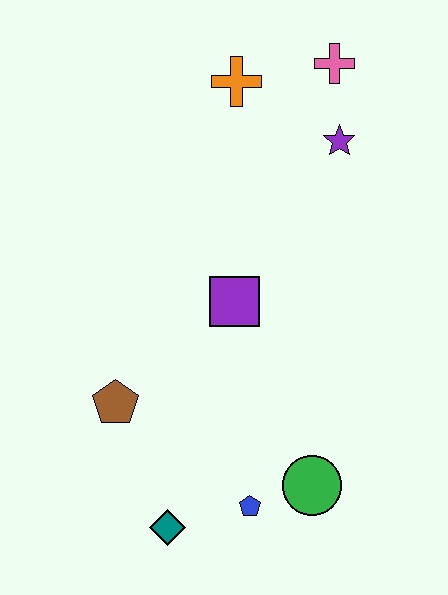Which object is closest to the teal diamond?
The blue pentagon is closest to the teal diamond.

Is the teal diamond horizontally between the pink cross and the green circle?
No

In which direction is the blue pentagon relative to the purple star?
The blue pentagon is below the purple star.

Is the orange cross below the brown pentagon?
No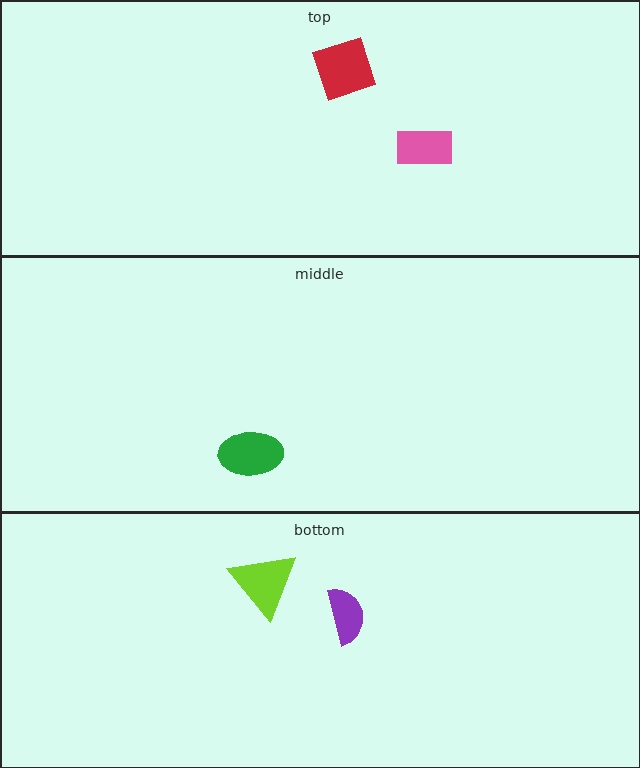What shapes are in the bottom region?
The purple semicircle, the lime triangle.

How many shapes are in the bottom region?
2.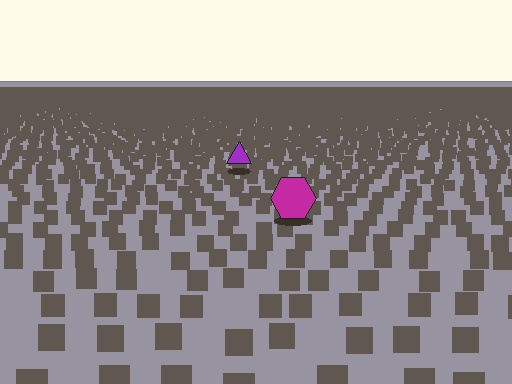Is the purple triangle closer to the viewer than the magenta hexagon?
No. The magenta hexagon is closer — you can tell from the texture gradient: the ground texture is coarser near it.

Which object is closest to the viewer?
The magenta hexagon is closest. The texture marks near it are larger and more spread out.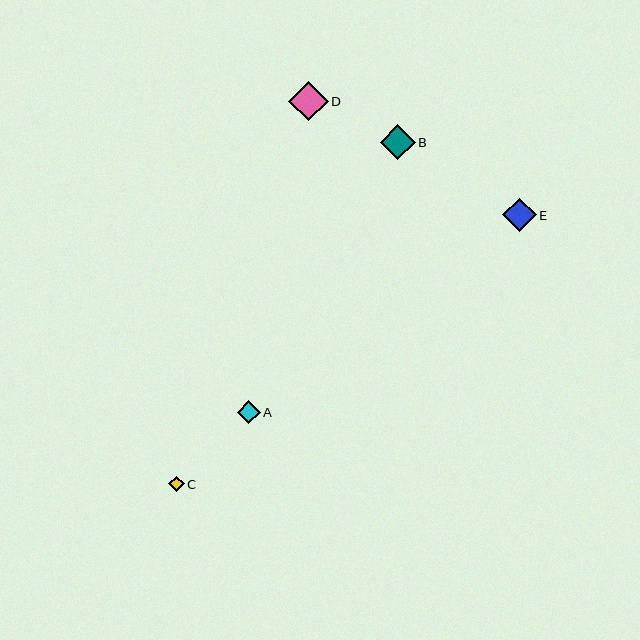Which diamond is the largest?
Diamond D is the largest with a size of approximately 40 pixels.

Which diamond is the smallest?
Diamond C is the smallest with a size of approximately 16 pixels.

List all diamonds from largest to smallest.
From largest to smallest: D, B, E, A, C.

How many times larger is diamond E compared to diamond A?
Diamond E is approximately 1.5 times the size of diamond A.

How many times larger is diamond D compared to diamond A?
Diamond D is approximately 1.8 times the size of diamond A.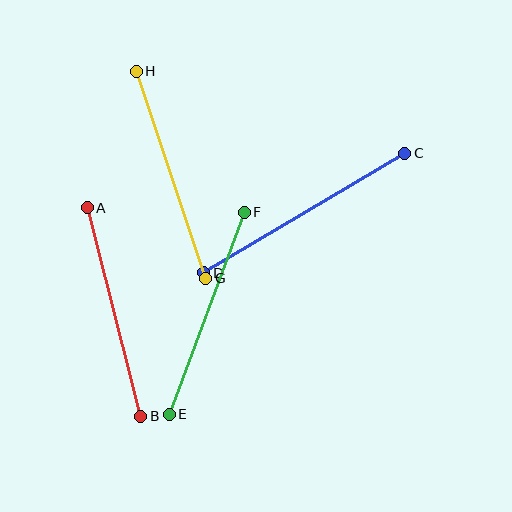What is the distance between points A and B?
The distance is approximately 215 pixels.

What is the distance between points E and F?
The distance is approximately 215 pixels.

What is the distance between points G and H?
The distance is approximately 218 pixels.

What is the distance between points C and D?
The distance is approximately 234 pixels.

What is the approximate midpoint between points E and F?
The midpoint is at approximately (207, 313) pixels.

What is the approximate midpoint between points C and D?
The midpoint is at approximately (304, 213) pixels.